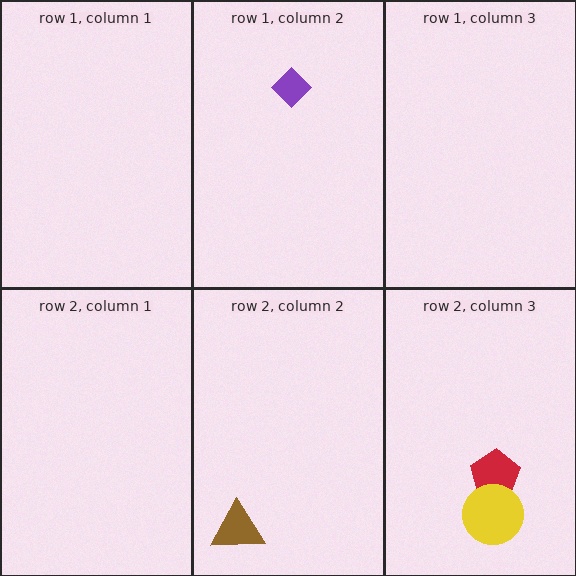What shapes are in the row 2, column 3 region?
The red pentagon, the yellow circle.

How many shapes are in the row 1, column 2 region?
1.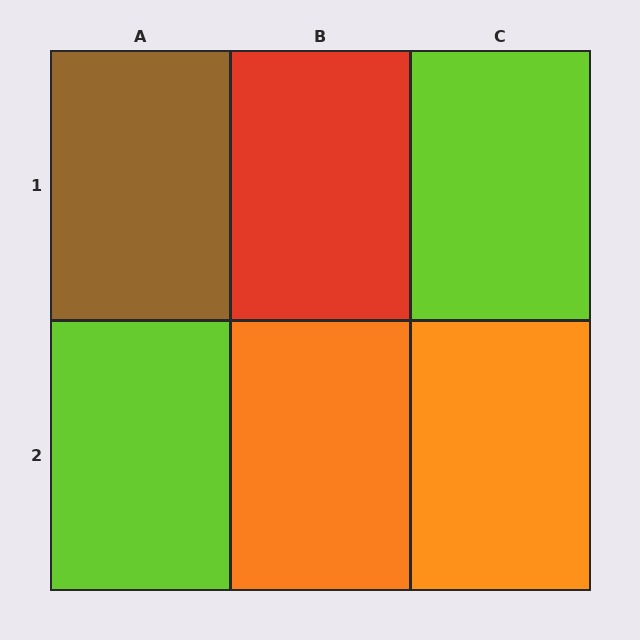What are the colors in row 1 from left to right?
Brown, red, lime.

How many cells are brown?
1 cell is brown.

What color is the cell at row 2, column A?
Lime.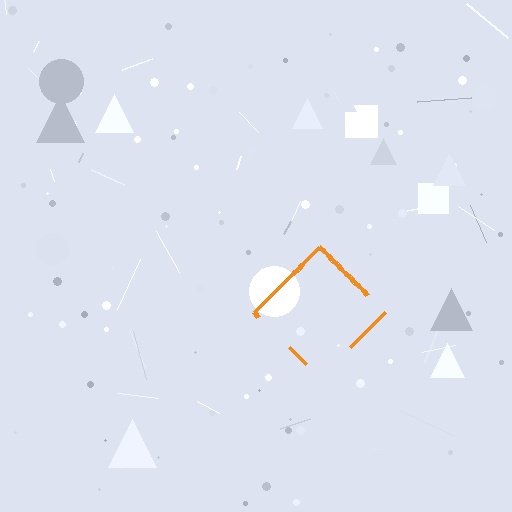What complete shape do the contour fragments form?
The contour fragments form a diamond.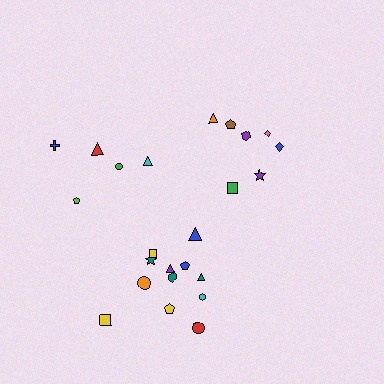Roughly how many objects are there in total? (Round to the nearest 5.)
Roughly 25 objects in total.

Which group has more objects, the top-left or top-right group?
The top-right group.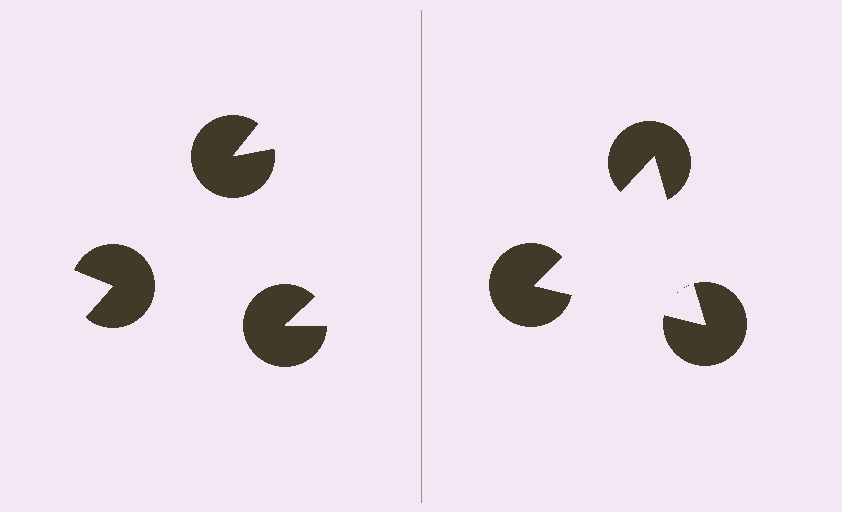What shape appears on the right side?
An illusory triangle.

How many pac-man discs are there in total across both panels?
6 — 3 on each side.